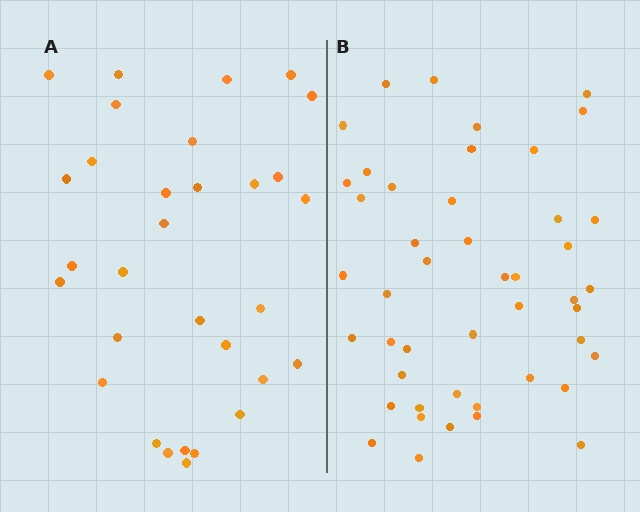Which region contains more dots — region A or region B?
Region B (the right region) has more dots.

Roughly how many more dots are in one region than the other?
Region B has approximately 15 more dots than region A.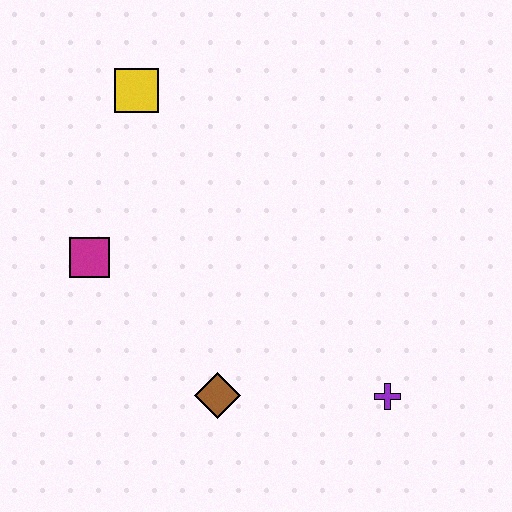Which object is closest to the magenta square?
The yellow square is closest to the magenta square.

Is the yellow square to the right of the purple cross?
No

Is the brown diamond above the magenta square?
No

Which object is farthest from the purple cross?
The yellow square is farthest from the purple cross.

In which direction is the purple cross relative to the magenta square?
The purple cross is to the right of the magenta square.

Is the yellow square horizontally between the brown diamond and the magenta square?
Yes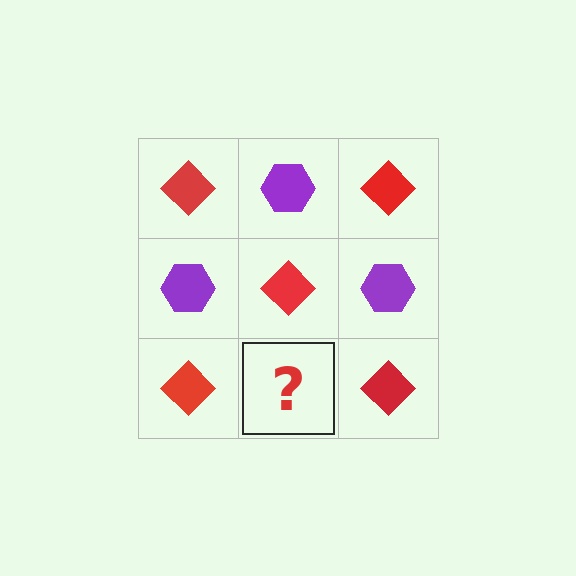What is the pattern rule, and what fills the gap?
The rule is that it alternates red diamond and purple hexagon in a checkerboard pattern. The gap should be filled with a purple hexagon.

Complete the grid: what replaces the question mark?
The question mark should be replaced with a purple hexagon.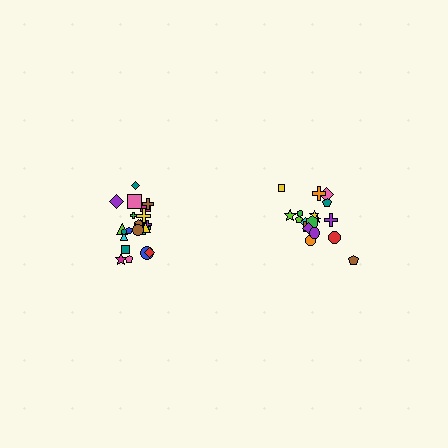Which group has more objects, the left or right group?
The left group.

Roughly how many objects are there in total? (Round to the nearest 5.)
Roughly 40 objects in total.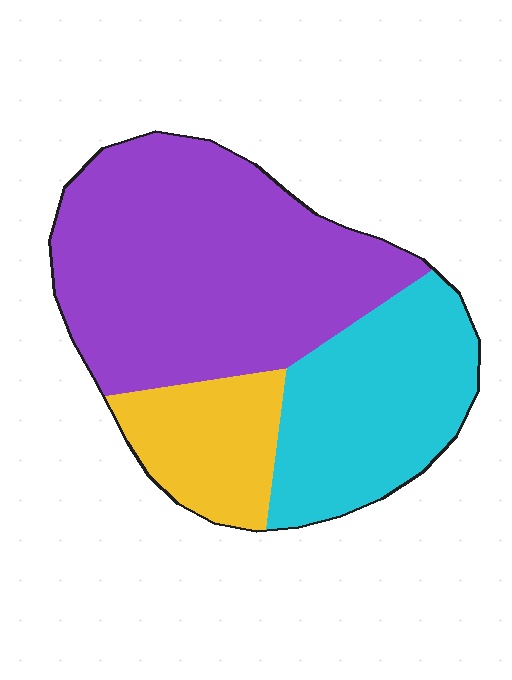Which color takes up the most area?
Purple, at roughly 55%.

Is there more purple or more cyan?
Purple.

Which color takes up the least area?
Yellow, at roughly 15%.